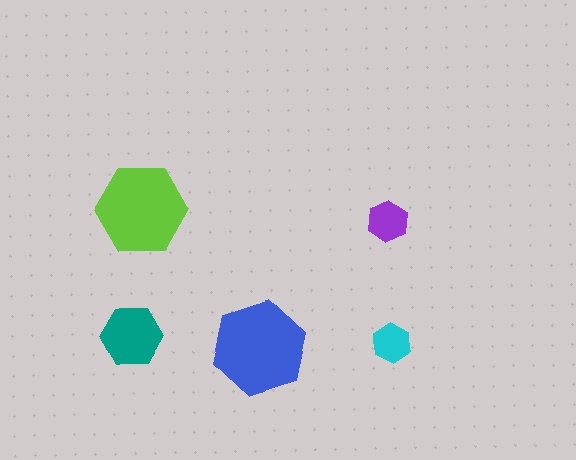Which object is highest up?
The lime hexagon is topmost.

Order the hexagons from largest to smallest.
the blue one, the lime one, the teal one, the purple one, the cyan one.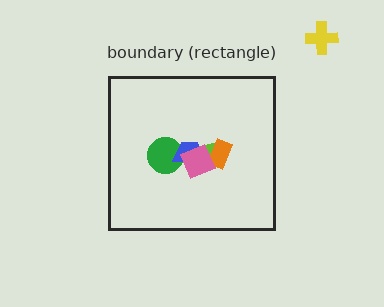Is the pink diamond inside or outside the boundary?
Inside.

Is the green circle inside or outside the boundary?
Inside.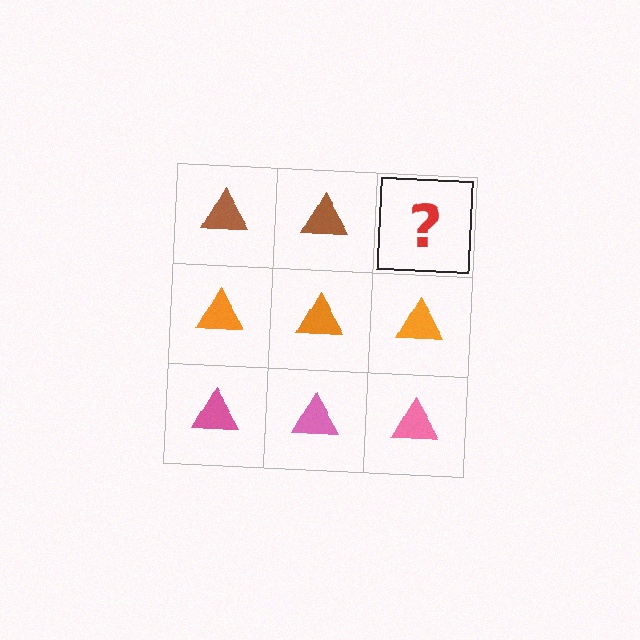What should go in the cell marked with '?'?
The missing cell should contain a brown triangle.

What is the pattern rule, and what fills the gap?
The rule is that each row has a consistent color. The gap should be filled with a brown triangle.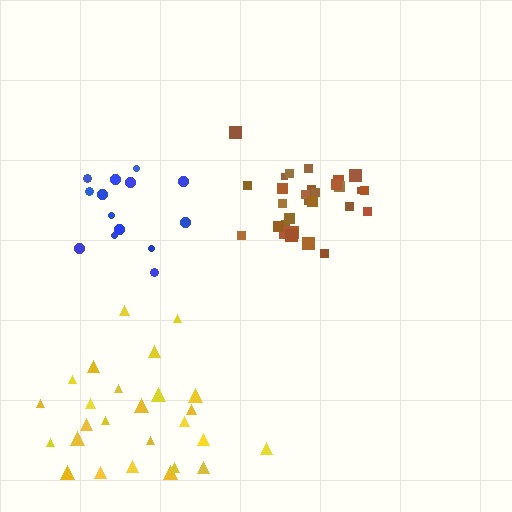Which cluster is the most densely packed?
Brown.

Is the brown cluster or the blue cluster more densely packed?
Brown.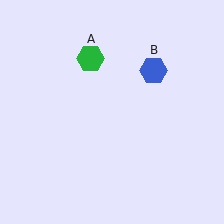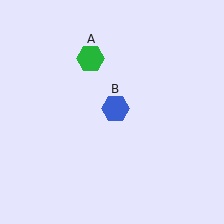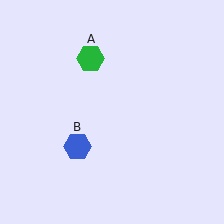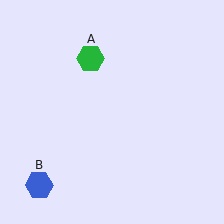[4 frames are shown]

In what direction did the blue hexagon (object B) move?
The blue hexagon (object B) moved down and to the left.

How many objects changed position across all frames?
1 object changed position: blue hexagon (object B).